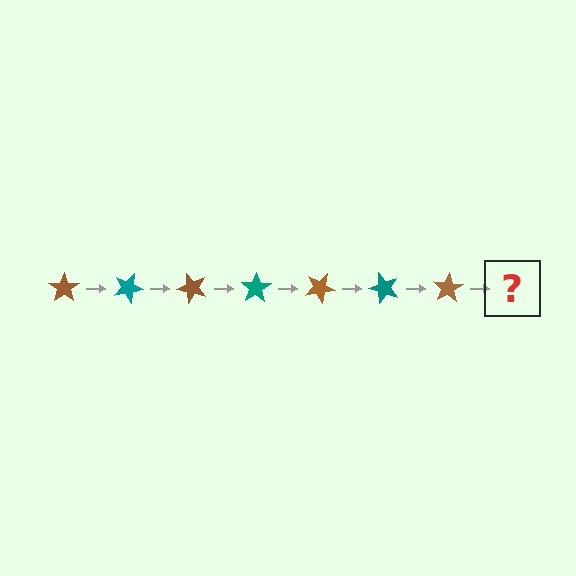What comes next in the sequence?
The next element should be a teal star, rotated 175 degrees from the start.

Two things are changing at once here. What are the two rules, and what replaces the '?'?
The two rules are that it rotates 25 degrees each step and the color cycles through brown and teal. The '?' should be a teal star, rotated 175 degrees from the start.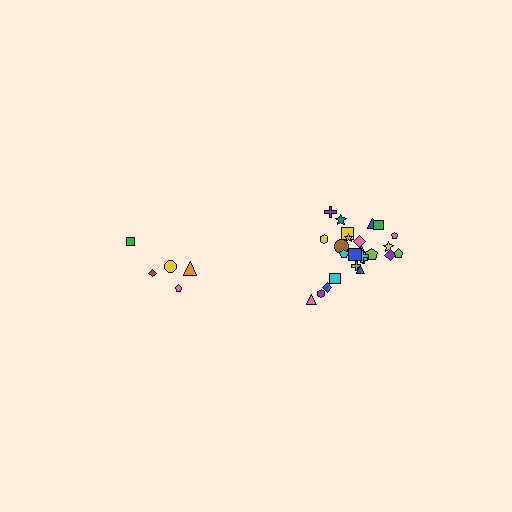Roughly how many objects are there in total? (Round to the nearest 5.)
Roughly 30 objects in total.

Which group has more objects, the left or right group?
The right group.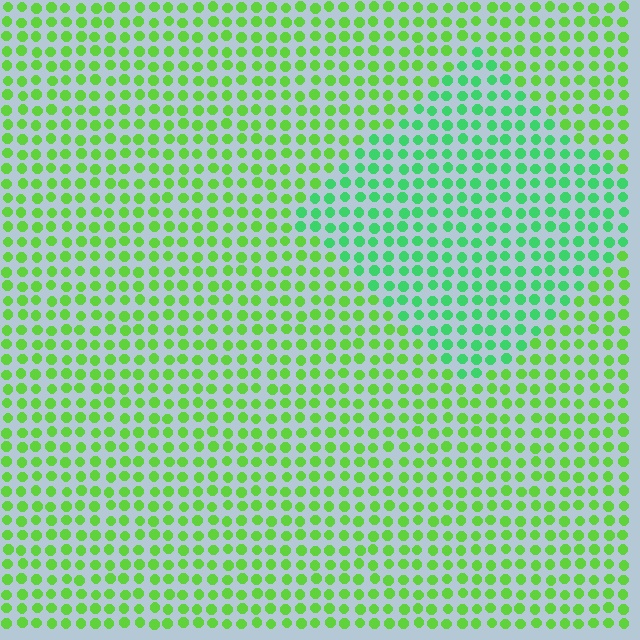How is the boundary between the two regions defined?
The boundary is defined purely by a slight shift in hue (about 33 degrees). Spacing, size, and orientation are identical on both sides.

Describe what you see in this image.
The image is filled with small lime elements in a uniform arrangement. A diamond-shaped region is visible where the elements are tinted to a slightly different hue, forming a subtle color boundary.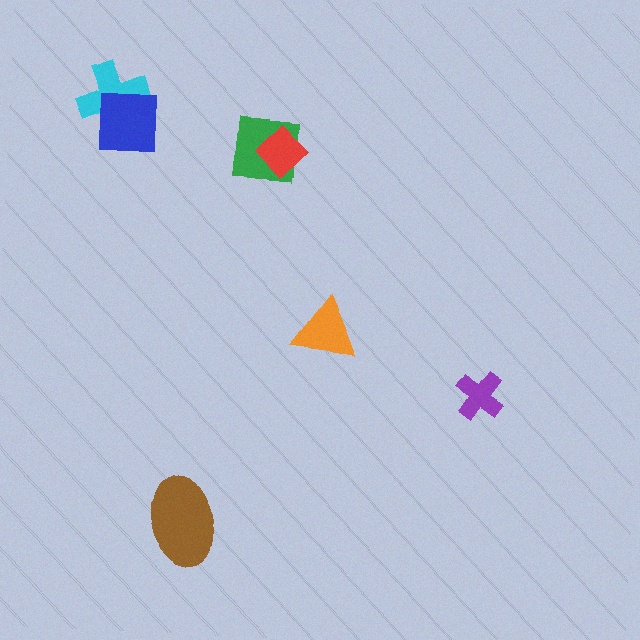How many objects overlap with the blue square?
1 object overlaps with the blue square.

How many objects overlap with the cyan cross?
1 object overlaps with the cyan cross.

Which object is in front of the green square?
The red diamond is in front of the green square.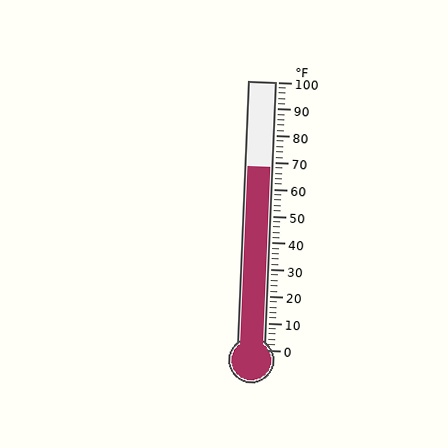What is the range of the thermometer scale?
The thermometer scale ranges from 0°F to 100°F.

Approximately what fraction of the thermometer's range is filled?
The thermometer is filled to approximately 70% of its range.